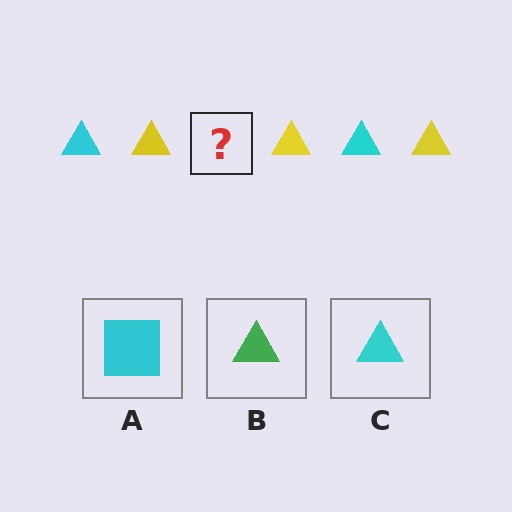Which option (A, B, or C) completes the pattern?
C.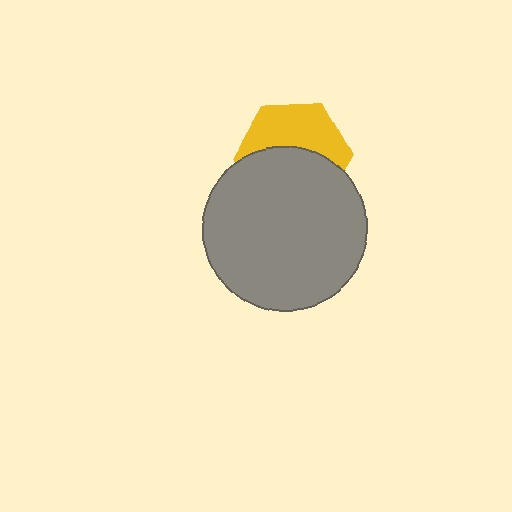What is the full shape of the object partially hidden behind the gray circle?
The partially hidden object is a yellow hexagon.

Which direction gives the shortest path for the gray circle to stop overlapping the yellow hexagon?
Moving down gives the shortest separation.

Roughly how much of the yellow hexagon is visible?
About half of it is visible (roughly 46%).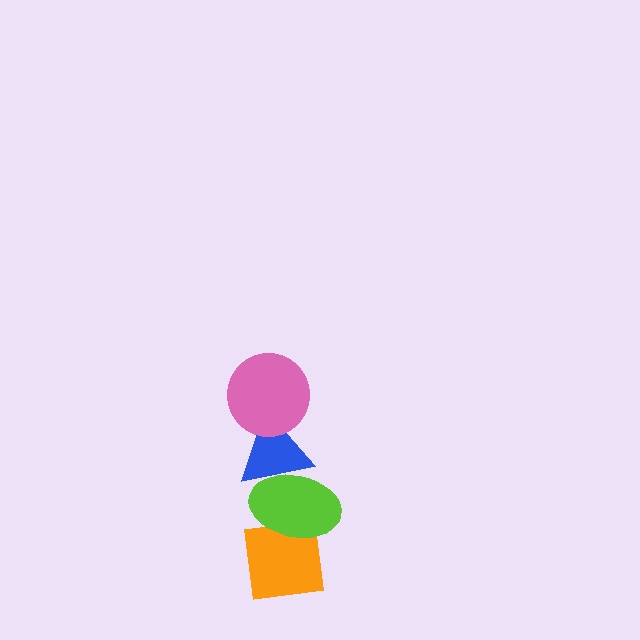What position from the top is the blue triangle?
The blue triangle is 2nd from the top.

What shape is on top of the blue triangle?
The pink circle is on top of the blue triangle.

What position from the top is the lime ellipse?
The lime ellipse is 3rd from the top.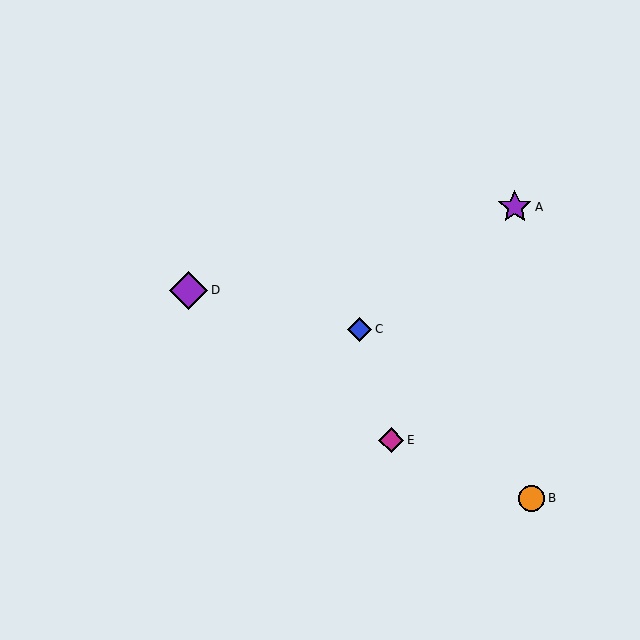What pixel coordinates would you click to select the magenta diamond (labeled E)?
Click at (391, 440) to select the magenta diamond E.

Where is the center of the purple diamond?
The center of the purple diamond is at (189, 290).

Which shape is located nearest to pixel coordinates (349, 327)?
The blue diamond (labeled C) at (359, 329) is nearest to that location.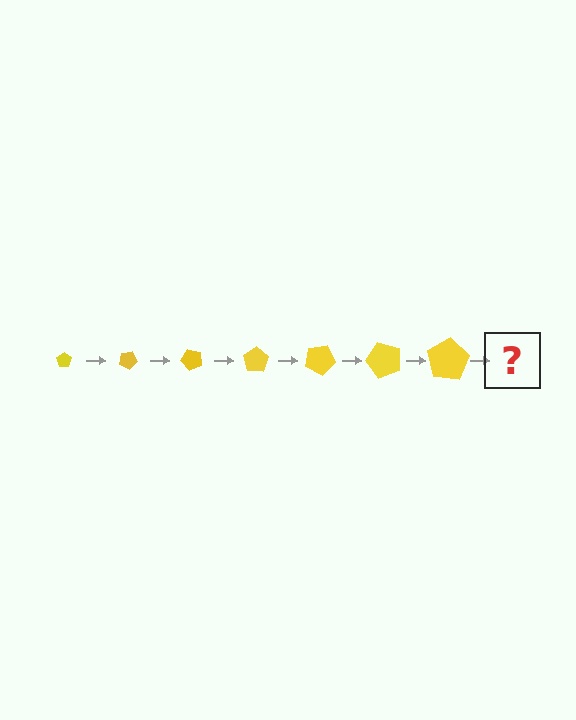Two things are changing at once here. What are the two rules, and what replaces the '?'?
The two rules are that the pentagon grows larger each step and it rotates 25 degrees each step. The '?' should be a pentagon, larger than the previous one and rotated 175 degrees from the start.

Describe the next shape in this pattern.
It should be a pentagon, larger than the previous one and rotated 175 degrees from the start.